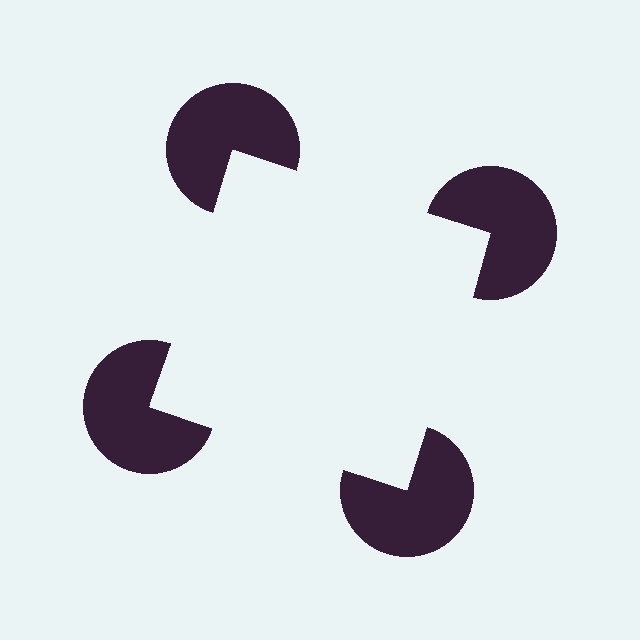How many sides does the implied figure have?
4 sides.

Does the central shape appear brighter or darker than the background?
It typically appears slightly brighter than the background, even though no actual brightness change is drawn.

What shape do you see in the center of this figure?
An illusory square — its edges are inferred from the aligned wedge cuts in the pac-man discs, not physically drawn.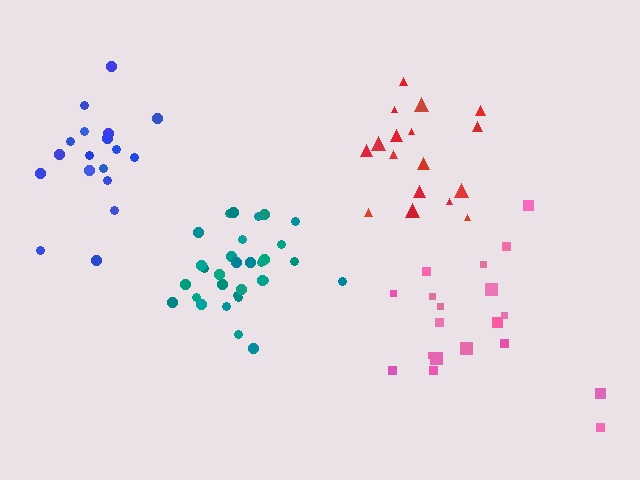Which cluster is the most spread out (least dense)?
Pink.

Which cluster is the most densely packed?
Teal.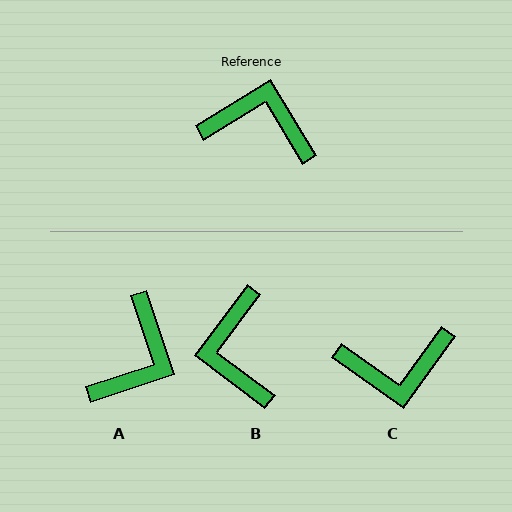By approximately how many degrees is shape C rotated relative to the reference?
Approximately 157 degrees clockwise.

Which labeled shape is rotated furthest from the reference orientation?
C, about 157 degrees away.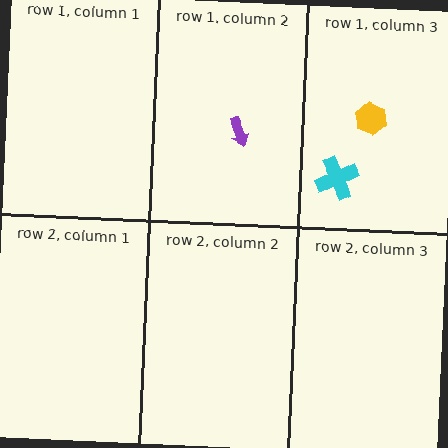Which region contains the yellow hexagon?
The row 1, column 3 region.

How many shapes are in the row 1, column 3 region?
2.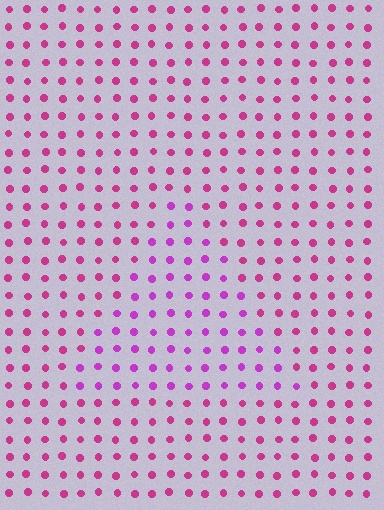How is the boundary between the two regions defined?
The boundary is defined purely by a slight shift in hue (about 27 degrees). Spacing, size, and orientation are identical on both sides.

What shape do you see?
I see a triangle.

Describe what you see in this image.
The image is filled with small magenta elements in a uniform arrangement. A triangle-shaped region is visible where the elements are tinted to a slightly different hue, forming a subtle color boundary.